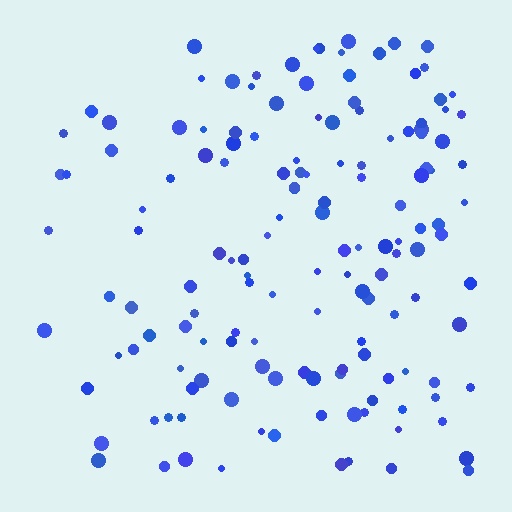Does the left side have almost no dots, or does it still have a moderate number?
Still a moderate number, just noticeably fewer than the right.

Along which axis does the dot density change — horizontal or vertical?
Horizontal.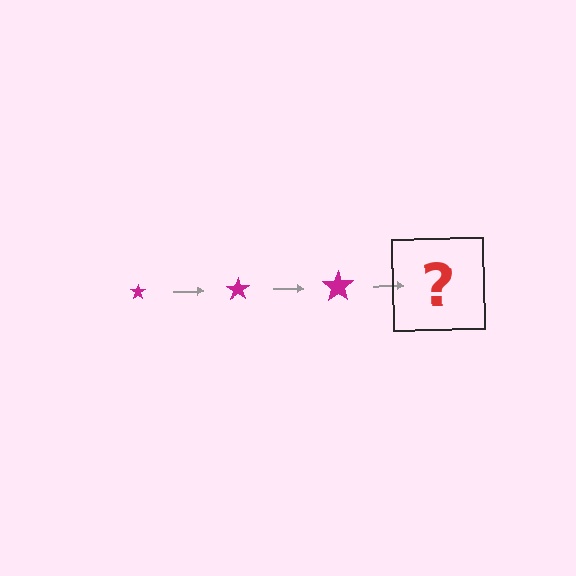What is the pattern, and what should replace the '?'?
The pattern is that the star gets progressively larger each step. The '?' should be a magenta star, larger than the previous one.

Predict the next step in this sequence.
The next step is a magenta star, larger than the previous one.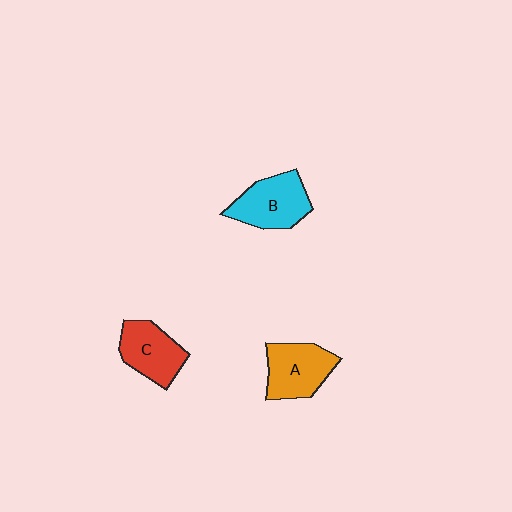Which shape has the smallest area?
Shape C (red).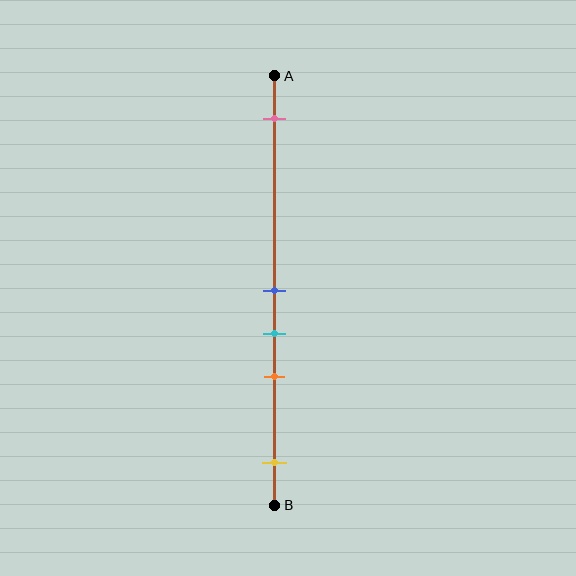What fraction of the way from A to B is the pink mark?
The pink mark is approximately 10% (0.1) of the way from A to B.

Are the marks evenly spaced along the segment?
No, the marks are not evenly spaced.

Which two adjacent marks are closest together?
The blue and cyan marks are the closest adjacent pair.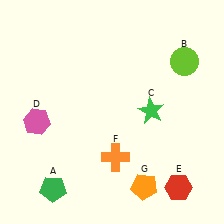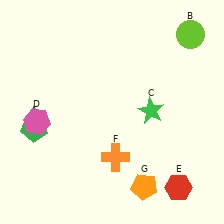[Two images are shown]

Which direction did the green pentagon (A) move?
The green pentagon (A) moved up.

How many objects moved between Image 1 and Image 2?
2 objects moved between the two images.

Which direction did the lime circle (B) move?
The lime circle (B) moved up.